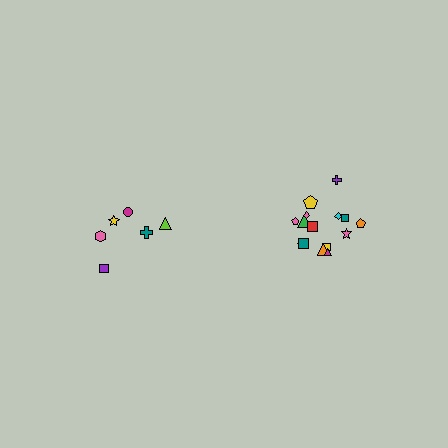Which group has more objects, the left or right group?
The right group.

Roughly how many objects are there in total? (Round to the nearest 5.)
Roughly 20 objects in total.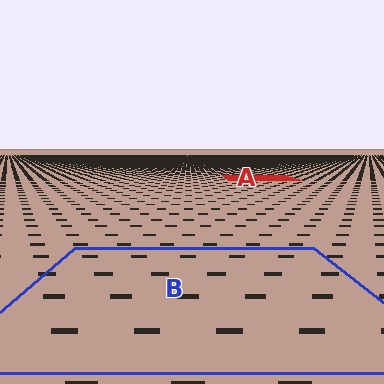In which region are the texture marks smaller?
The texture marks are smaller in region A, because it is farther away.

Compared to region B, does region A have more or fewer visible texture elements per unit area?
Region A has more texture elements per unit area — they are packed more densely because it is farther away.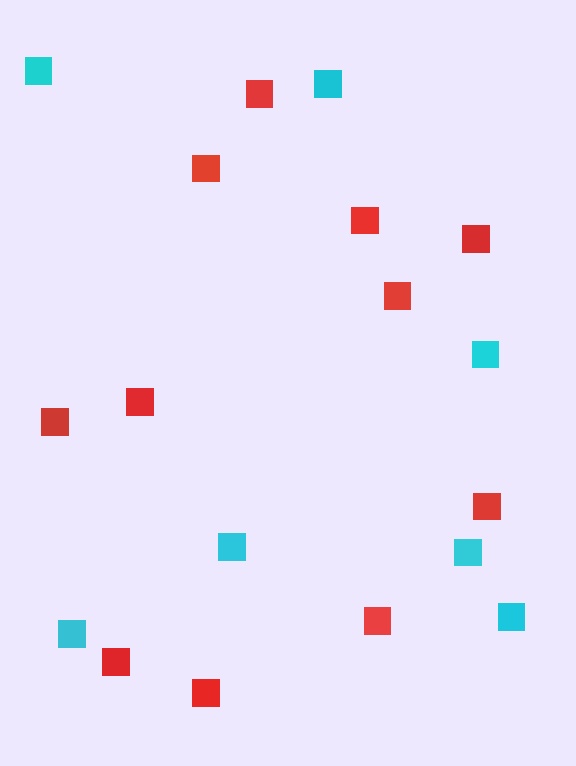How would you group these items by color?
There are 2 groups: one group of cyan squares (7) and one group of red squares (11).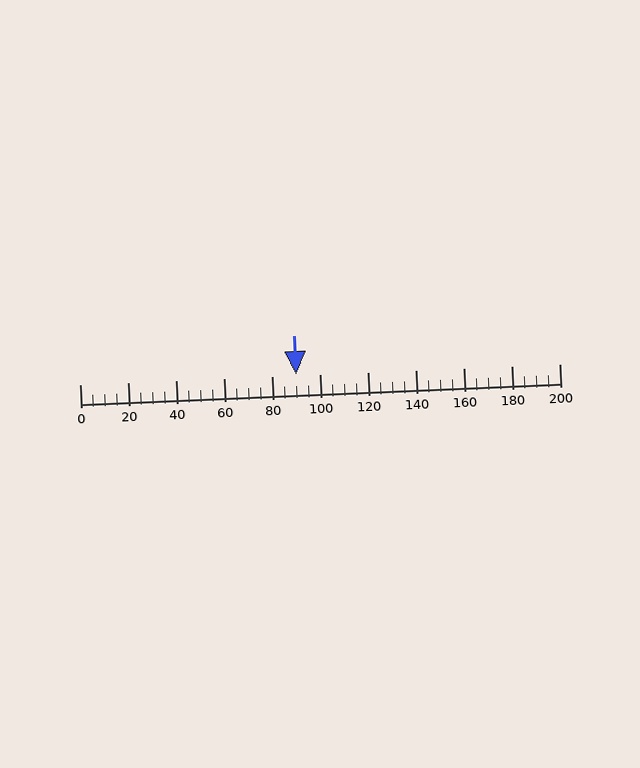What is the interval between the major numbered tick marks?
The major tick marks are spaced 20 units apart.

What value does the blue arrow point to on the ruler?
The blue arrow points to approximately 90.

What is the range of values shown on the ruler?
The ruler shows values from 0 to 200.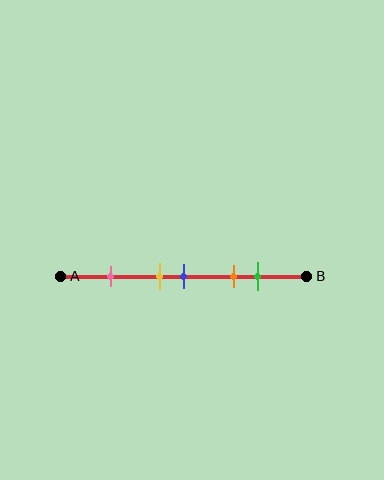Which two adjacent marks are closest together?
The yellow and blue marks are the closest adjacent pair.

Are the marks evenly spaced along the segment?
No, the marks are not evenly spaced.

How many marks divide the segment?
There are 5 marks dividing the segment.